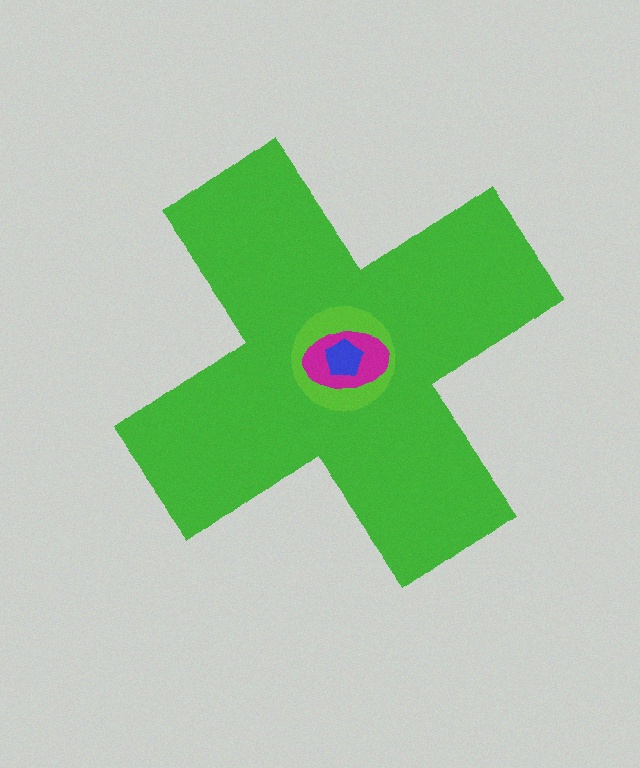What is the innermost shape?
The blue pentagon.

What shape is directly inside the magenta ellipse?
The blue pentagon.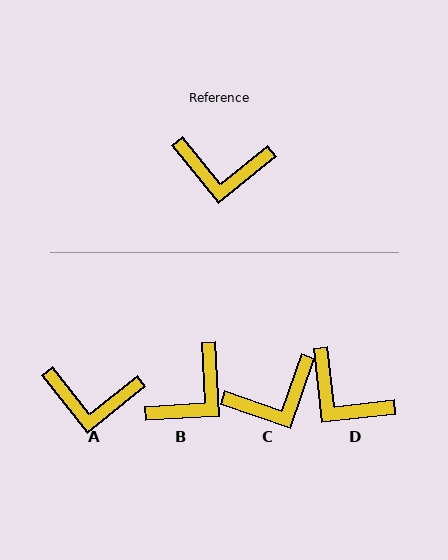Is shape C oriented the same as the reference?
No, it is off by about 32 degrees.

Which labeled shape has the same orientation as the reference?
A.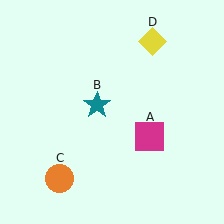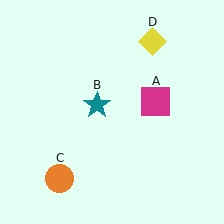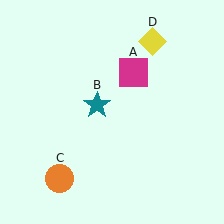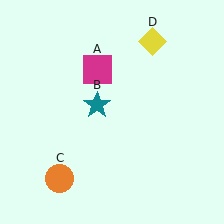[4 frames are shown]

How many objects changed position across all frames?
1 object changed position: magenta square (object A).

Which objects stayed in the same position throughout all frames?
Teal star (object B) and orange circle (object C) and yellow diamond (object D) remained stationary.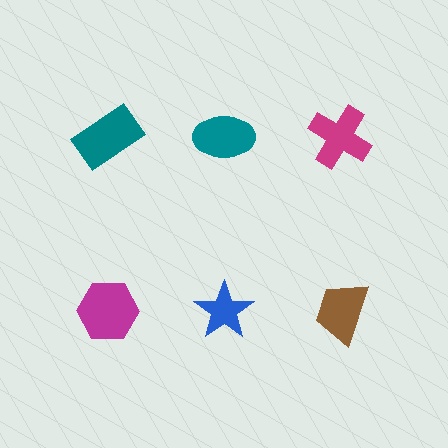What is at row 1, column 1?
A teal rectangle.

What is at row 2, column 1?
A magenta hexagon.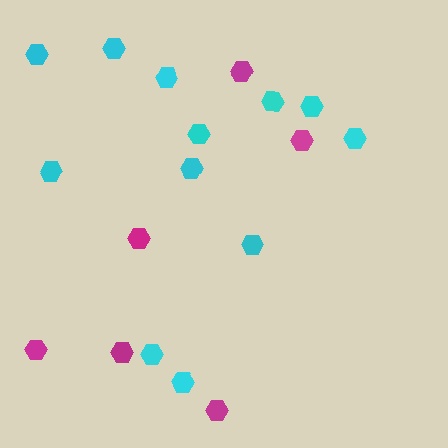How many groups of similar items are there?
There are 2 groups: one group of magenta hexagons (6) and one group of cyan hexagons (12).